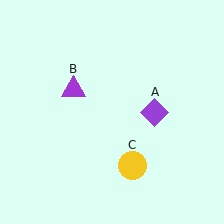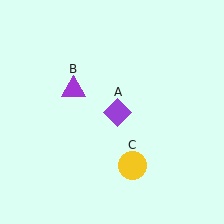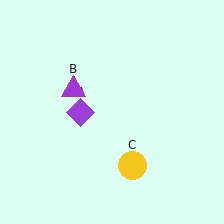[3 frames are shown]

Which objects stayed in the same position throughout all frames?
Purple triangle (object B) and yellow circle (object C) remained stationary.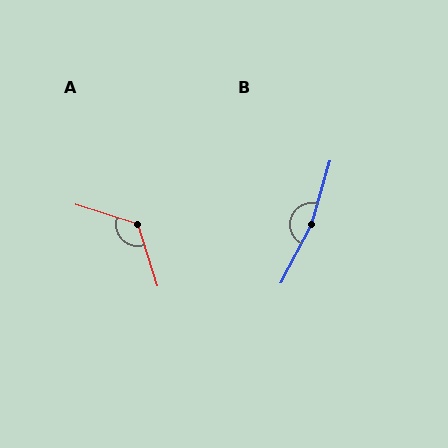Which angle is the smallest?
A, at approximately 126 degrees.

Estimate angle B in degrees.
Approximately 169 degrees.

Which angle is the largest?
B, at approximately 169 degrees.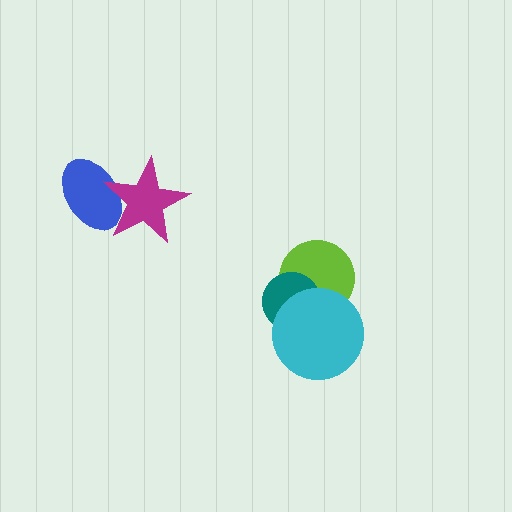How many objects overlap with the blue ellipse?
1 object overlaps with the blue ellipse.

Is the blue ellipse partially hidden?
Yes, it is partially covered by another shape.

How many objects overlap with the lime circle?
2 objects overlap with the lime circle.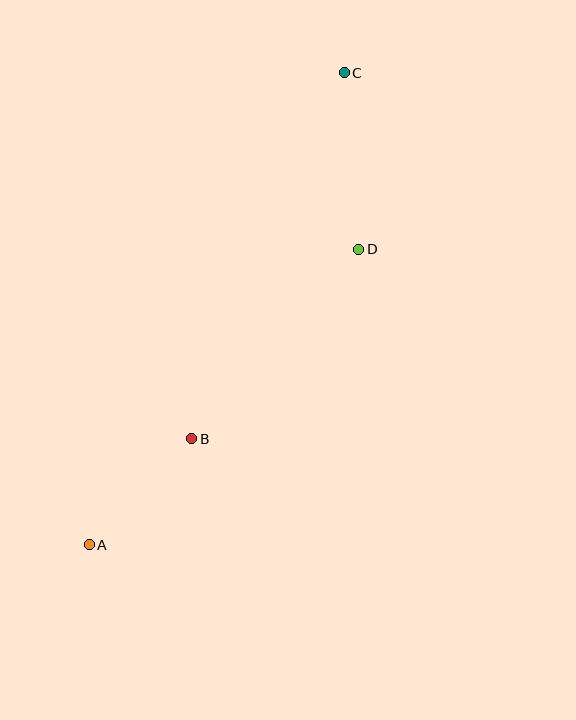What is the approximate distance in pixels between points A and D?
The distance between A and D is approximately 400 pixels.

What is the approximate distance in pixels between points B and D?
The distance between B and D is approximately 253 pixels.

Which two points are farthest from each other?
Points A and C are farthest from each other.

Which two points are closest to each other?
Points A and B are closest to each other.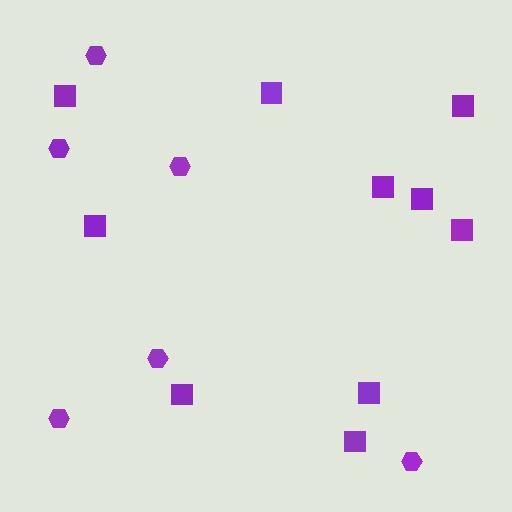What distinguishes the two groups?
There are 2 groups: one group of hexagons (6) and one group of squares (10).